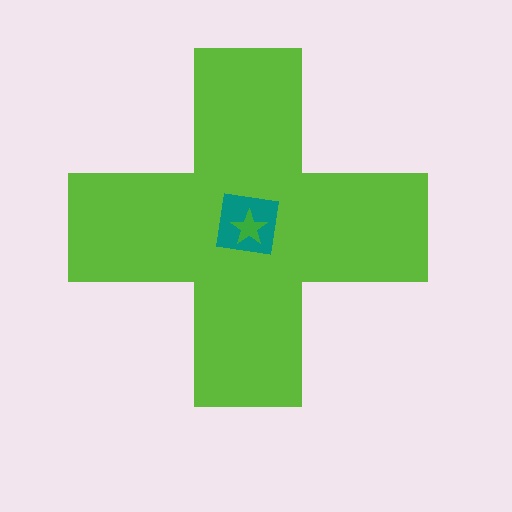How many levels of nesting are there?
3.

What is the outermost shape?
The lime cross.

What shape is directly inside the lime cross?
The teal square.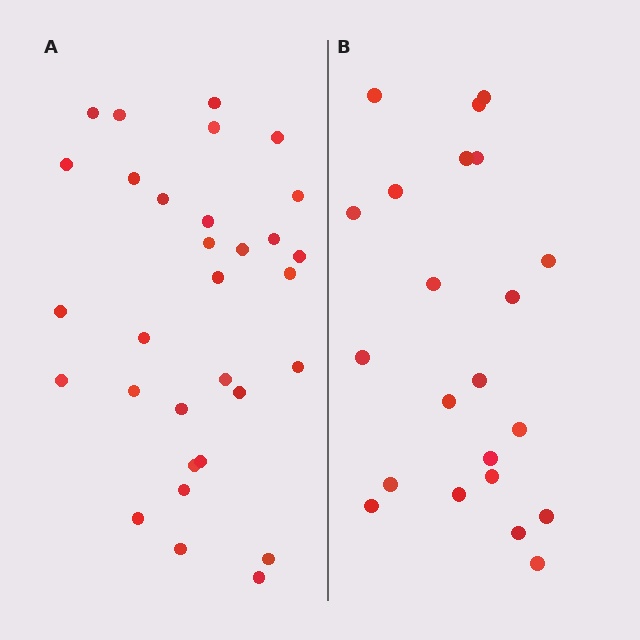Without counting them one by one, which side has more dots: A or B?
Region A (the left region) has more dots.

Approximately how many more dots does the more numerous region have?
Region A has roughly 8 or so more dots than region B.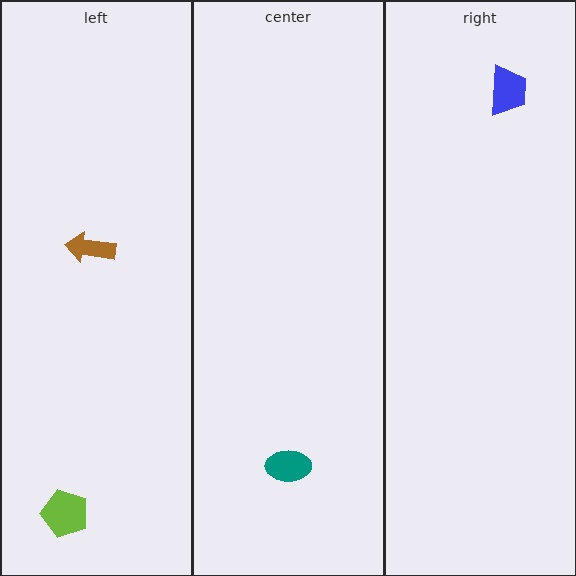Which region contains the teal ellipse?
The center region.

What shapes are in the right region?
The blue trapezoid.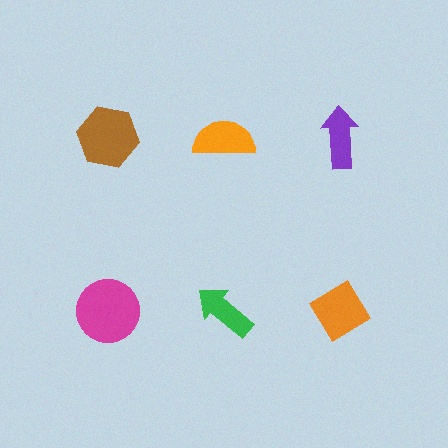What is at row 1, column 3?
A purple arrow.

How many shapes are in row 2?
3 shapes.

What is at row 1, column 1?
A brown hexagon.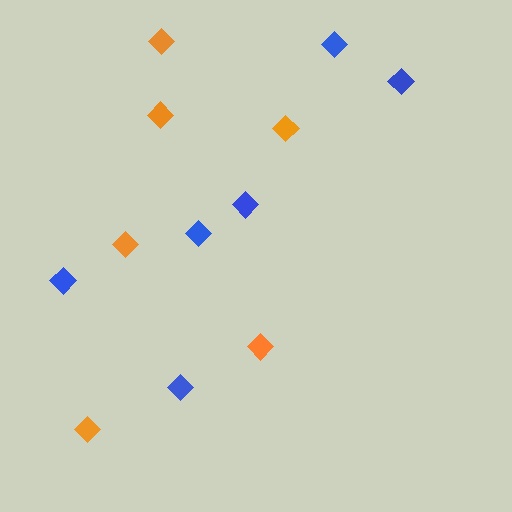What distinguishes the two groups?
There are 2 groups: one group of blue diamonds (6) and one group of orange diamonds (6).